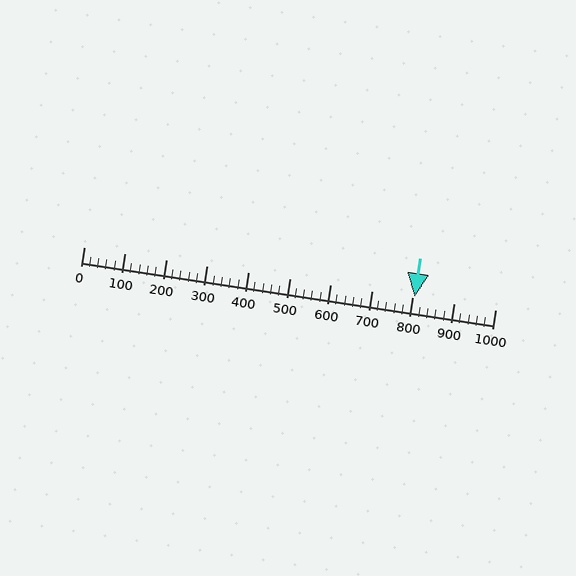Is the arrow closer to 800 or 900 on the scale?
The arrow is closer to 800.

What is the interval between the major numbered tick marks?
The major tick marks are spaced 100 units apart.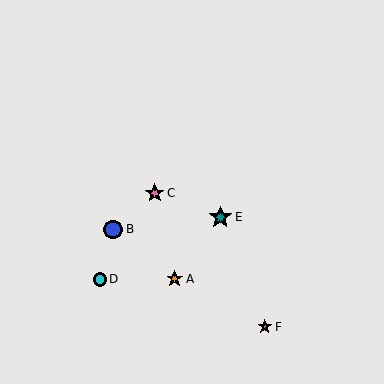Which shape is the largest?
The teal star (labeled E) is the largest.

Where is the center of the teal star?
The center of the teal star is at (220, 217).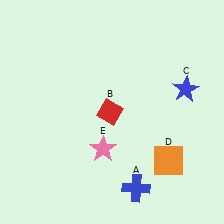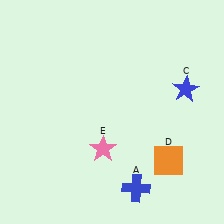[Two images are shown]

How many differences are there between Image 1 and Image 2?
There is 1 difference between the two images.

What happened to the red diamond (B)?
The red diamond (B) was removed in Image 2. It was in the bottom-left area of Image 1.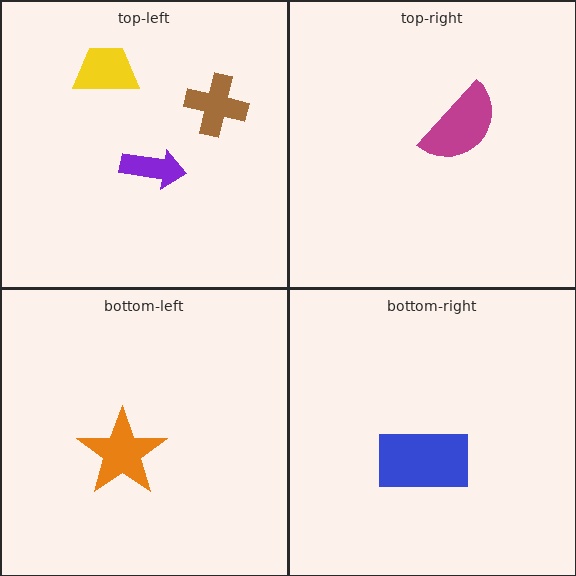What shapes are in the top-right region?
The magenta semicircle.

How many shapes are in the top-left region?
3.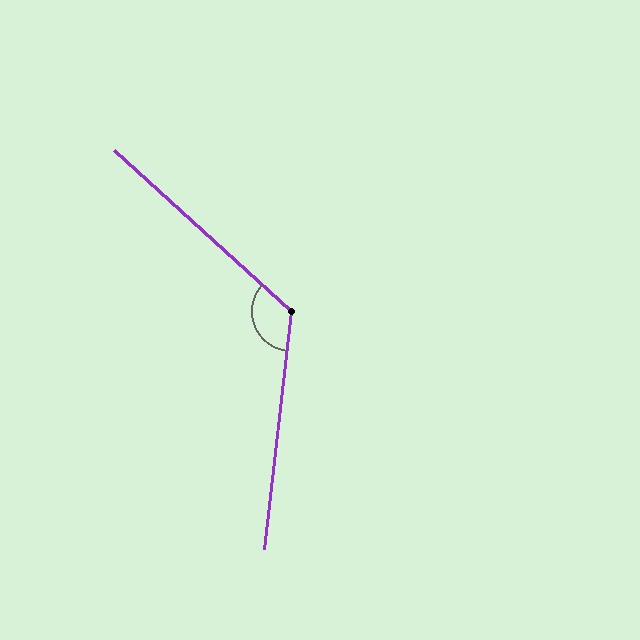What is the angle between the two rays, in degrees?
Approximately 126 degrees.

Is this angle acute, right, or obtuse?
It is obtuse.